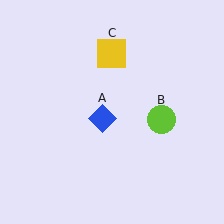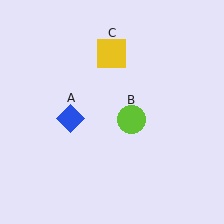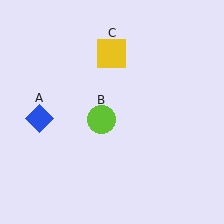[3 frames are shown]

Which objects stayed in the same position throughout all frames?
Yellow square (object C) remained stationary.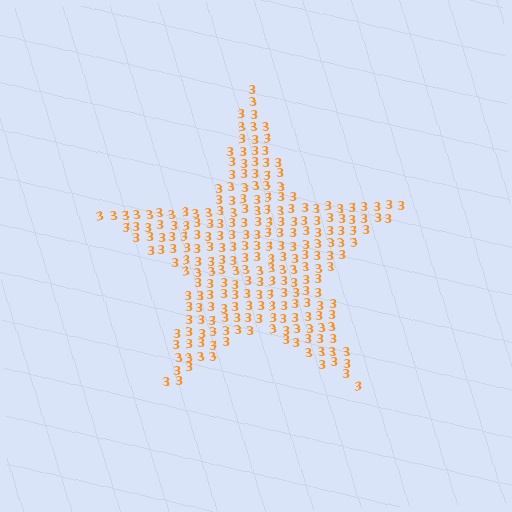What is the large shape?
The large shape is a star.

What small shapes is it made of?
It is made of small digit 3's.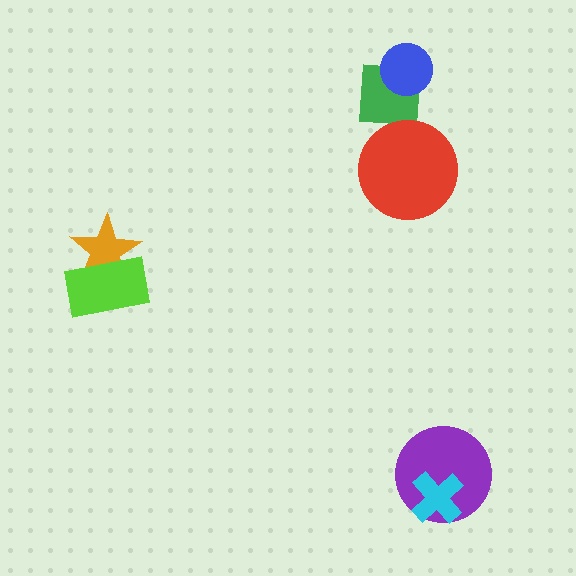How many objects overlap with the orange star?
1 object overlaps with the orange star.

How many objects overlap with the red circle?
0 objects overlap with the red circle.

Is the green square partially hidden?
Yes, it is partially covered by another shape.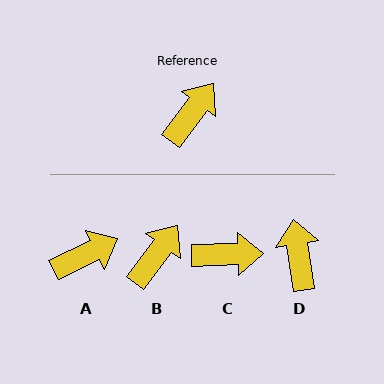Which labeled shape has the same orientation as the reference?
B.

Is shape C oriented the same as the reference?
No, it is off by about 52 degrees.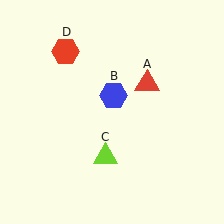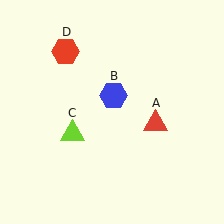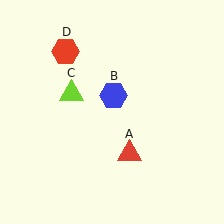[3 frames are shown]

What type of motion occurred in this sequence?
The red triangle (object A), lime triangle (object C) rotated clockwise around the center of the scene.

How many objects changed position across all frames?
2 objects changed position: red triangle (object A), lime triangle (object C).